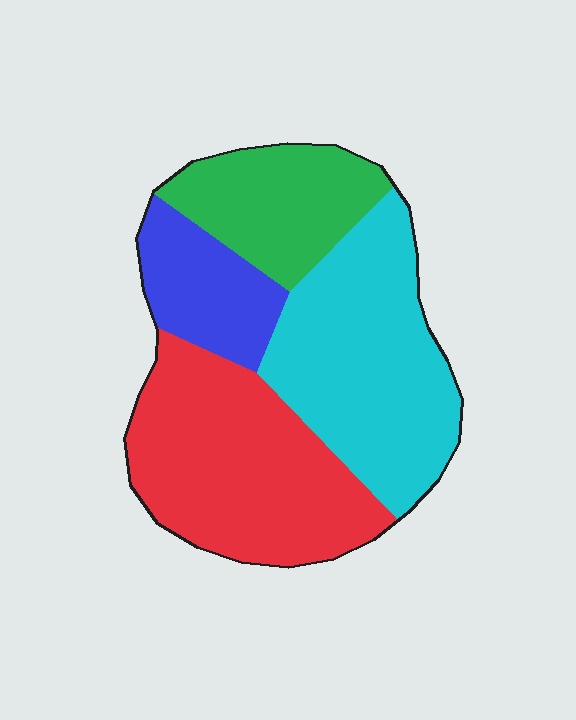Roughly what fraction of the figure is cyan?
Cyan takes up about one third (1/3) of the figure.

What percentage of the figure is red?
Red takes up between a third and a half of the figure.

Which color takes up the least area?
Blue, at roughly 15%.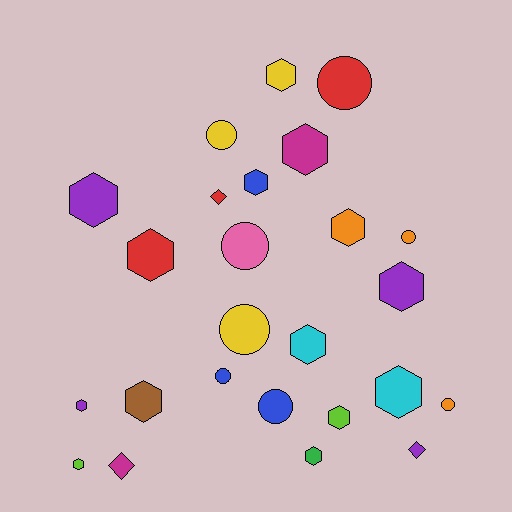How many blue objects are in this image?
There are 3 blue objects.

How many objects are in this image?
There are 25 objects.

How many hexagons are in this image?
There are 14 hexagons.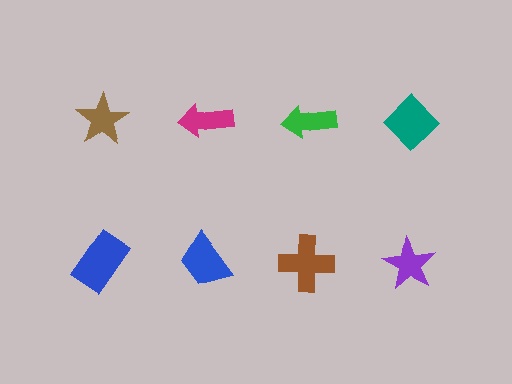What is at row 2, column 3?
A brown cross.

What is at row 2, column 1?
A blue rectangle.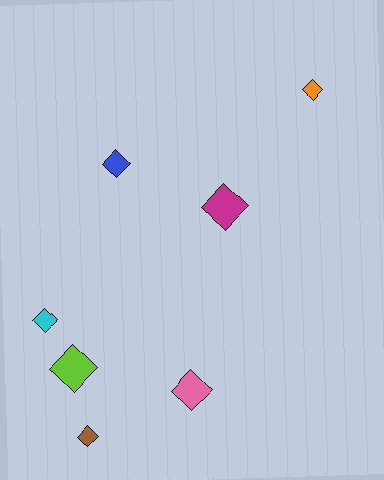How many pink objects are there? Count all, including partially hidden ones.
There is 1 pink object.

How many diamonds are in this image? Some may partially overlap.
There are 7 diamonds.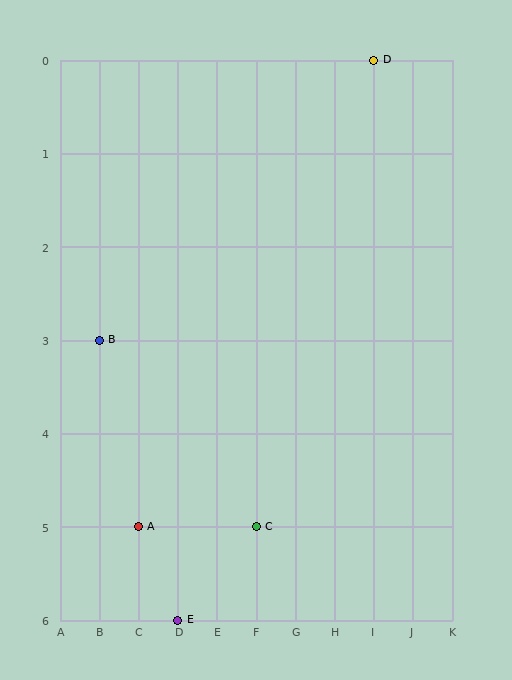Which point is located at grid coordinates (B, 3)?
Point B is at (B, 3).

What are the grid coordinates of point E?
Point E is at grid coordinates (D, 6).